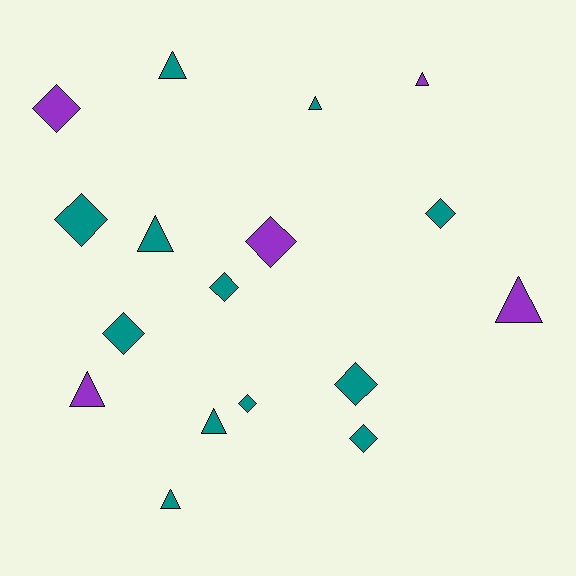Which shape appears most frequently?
Diamond, with 9 objects.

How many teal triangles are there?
There are 5 teal triangles.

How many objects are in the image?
There are 17 objects.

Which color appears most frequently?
Teal, with 12 objects.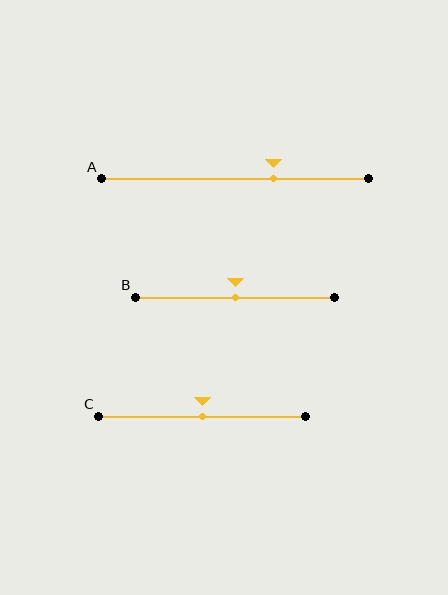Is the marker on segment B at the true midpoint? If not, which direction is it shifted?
Yes, the marker on segment B is at the true midpoint.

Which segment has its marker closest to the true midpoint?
Segment B has its marker closest to the true midpoint.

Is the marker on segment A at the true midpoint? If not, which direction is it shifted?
No, the marker on segment A is shifted to the right by about 14% of the segment length.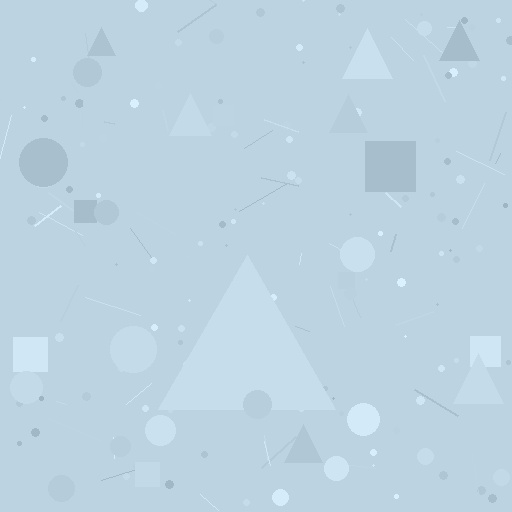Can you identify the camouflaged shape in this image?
The camouflaged shape is a triangle.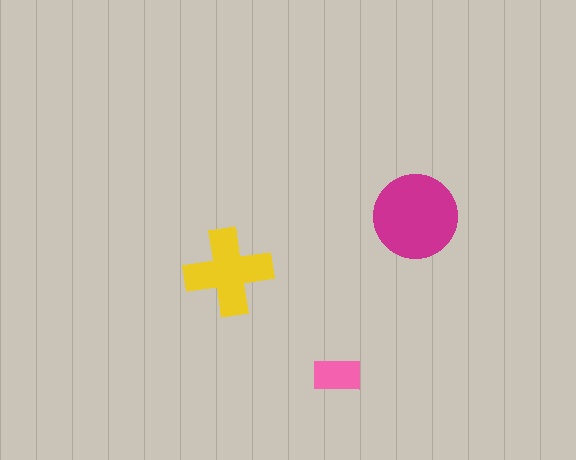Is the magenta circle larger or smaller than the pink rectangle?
Larger.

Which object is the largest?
The magenta circle.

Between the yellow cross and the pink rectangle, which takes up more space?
The yellow cross.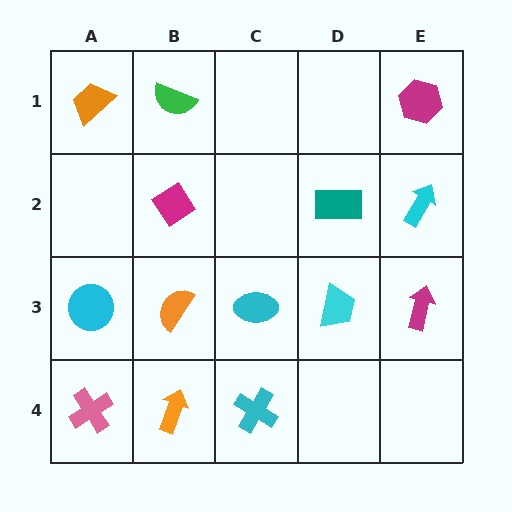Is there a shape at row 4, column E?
No, that cell is empty.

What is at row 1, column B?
A green semicircle.